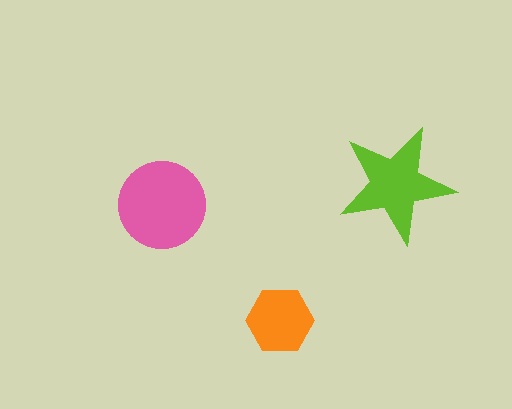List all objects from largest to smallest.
The pink circle, the lime star, the orange hexagon.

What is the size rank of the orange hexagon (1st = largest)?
3rd.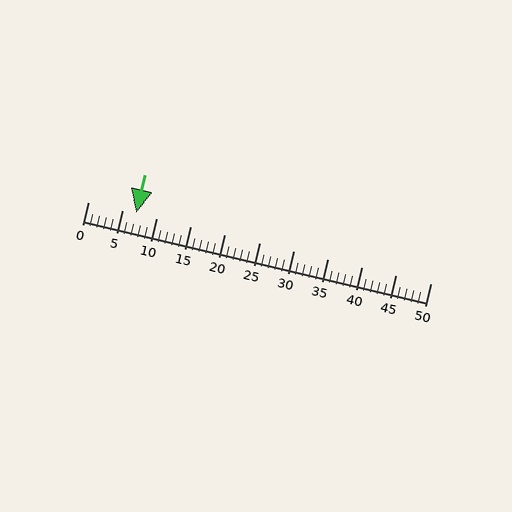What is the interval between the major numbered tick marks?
The major tick marks are spaced 5 units apart.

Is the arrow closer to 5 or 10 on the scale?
The arrow is closer to 5.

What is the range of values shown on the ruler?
The ruler shows values from 0 to 50.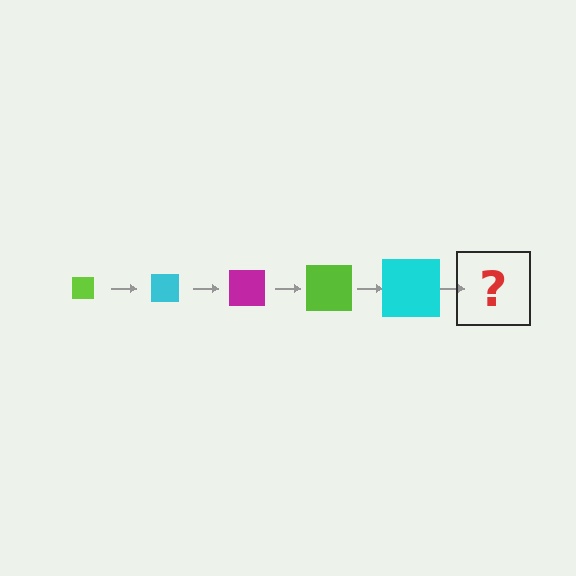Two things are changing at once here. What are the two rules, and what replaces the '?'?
The two rules are that the square grows larger each step and the color cycles through lime, cyan, and magenta. The '?' should be a magenta square, larger than the previous one.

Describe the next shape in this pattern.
It should be a magenta square, larger than the previous one.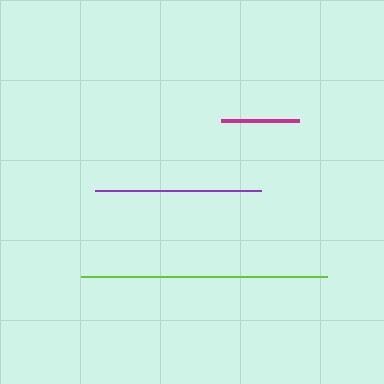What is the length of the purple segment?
The purple segment is approximately 166 pixels long.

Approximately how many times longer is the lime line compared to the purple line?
The lime line is approximately 1.5 times the length of the purple line.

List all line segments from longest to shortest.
From longest to shortest: lime, purple, magenta.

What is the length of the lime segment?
The lime segment is approximately 246 pixels long.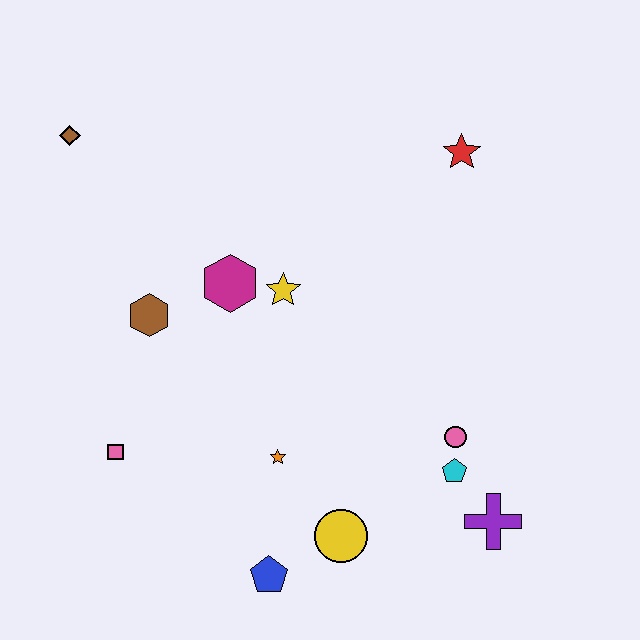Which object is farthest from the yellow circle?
The brown diamond is farthest from the yellow circle.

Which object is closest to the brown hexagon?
The magenta hexagon is closest to the brown hexagon.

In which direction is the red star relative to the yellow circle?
The red star is above the yellow circle.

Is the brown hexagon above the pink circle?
Yes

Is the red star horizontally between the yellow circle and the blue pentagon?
No